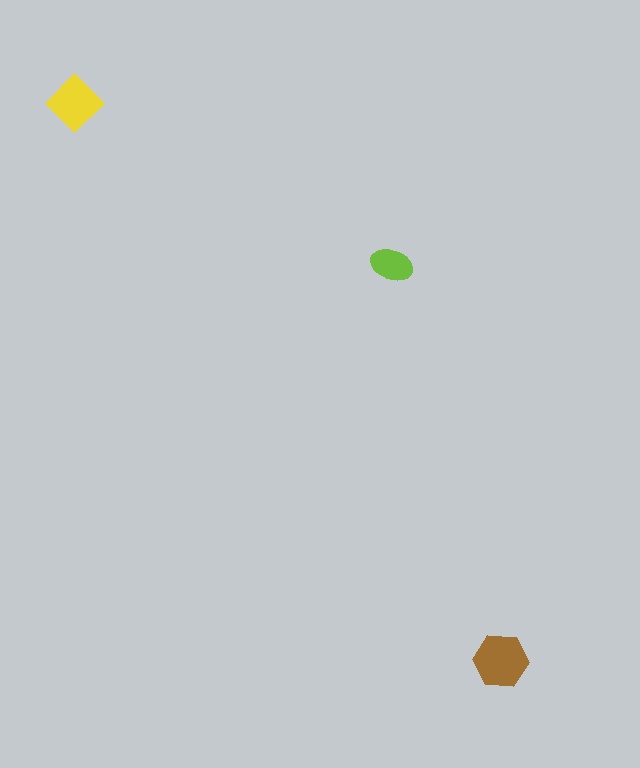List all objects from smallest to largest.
The lime ellipse, the yellow diamond, the brown hexagon.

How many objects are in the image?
There are 3 objects in the image.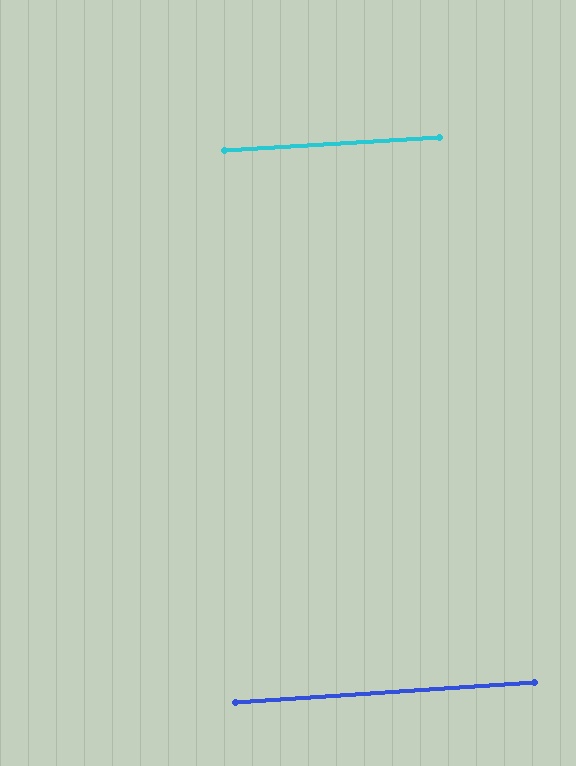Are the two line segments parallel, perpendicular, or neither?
Parallel — their directions differ by only 0.2°.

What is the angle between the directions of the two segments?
Approximately 0 degrees.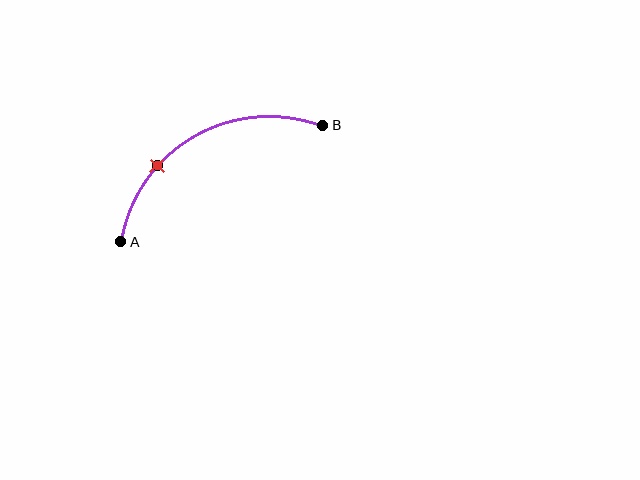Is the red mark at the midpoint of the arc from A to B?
No. The red mark lies on the arc but is closer to endpoint A. The arc midpoint would be at the point on the curve equidistant along the arc from both A and B.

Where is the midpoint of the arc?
The arc midpoint is the point on the curve farthest from the straight line joining A and B. It sits above that line.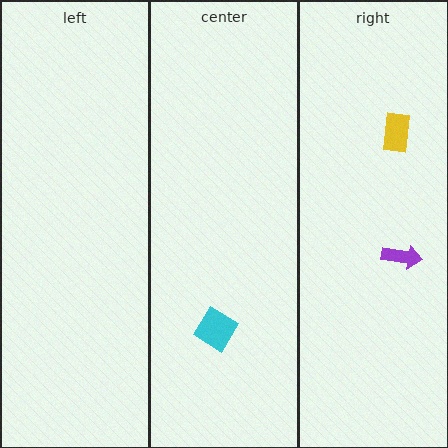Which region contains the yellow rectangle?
The right region.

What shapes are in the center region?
The cyan diamond.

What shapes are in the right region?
The purple arrow, the yellow rectangle.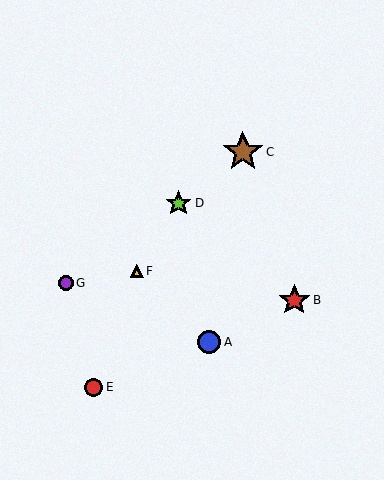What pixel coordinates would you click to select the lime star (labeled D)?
Click at (179, 203) to select the lime star D.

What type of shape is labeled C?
Shape C is a brown star.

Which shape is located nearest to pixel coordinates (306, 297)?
The red star (labeled B) at (294, 300) is nearest to that location.